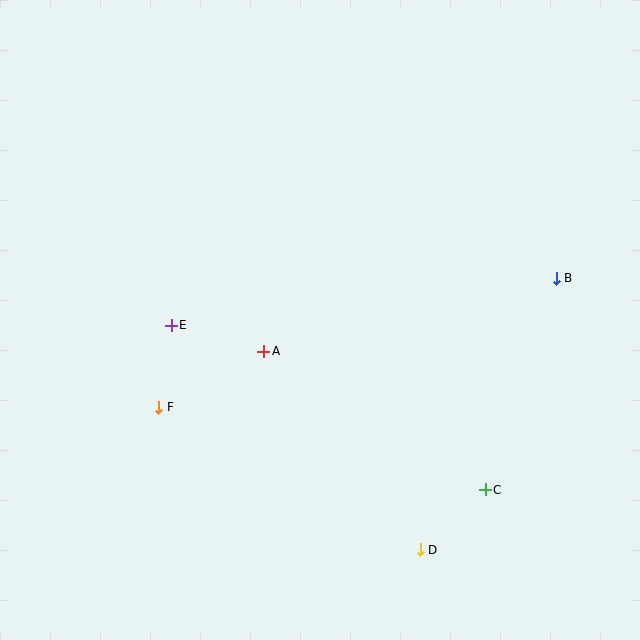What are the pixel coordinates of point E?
Point E is at (171, 325).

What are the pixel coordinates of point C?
Point C is at (485, 490).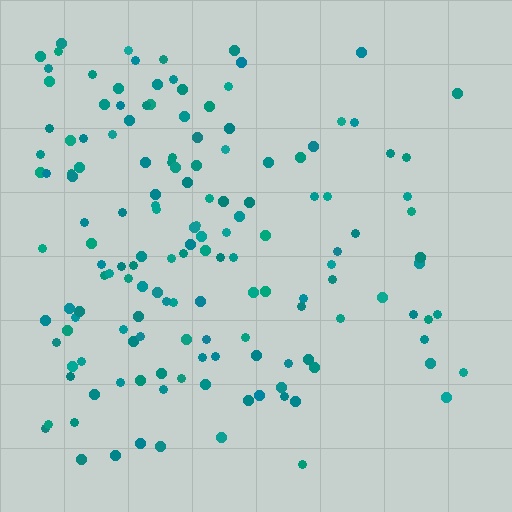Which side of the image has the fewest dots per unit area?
The right.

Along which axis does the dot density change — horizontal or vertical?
Horizontal.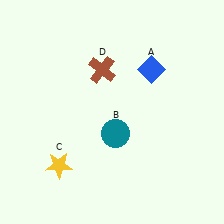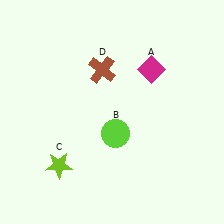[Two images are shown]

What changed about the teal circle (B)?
In Image 1, B is teal. In Image 2, it changed to lime.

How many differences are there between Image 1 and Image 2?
There are 3 differences between the two images.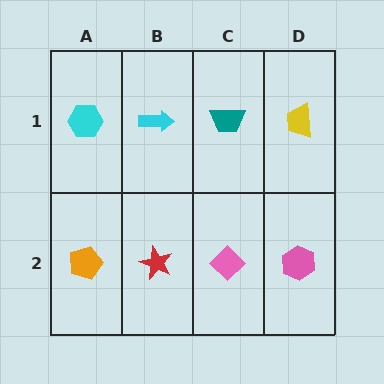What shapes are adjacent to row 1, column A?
An orange pentagon (row 2, column A), a cyan arrow (row 1, column B).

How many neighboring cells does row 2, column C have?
3.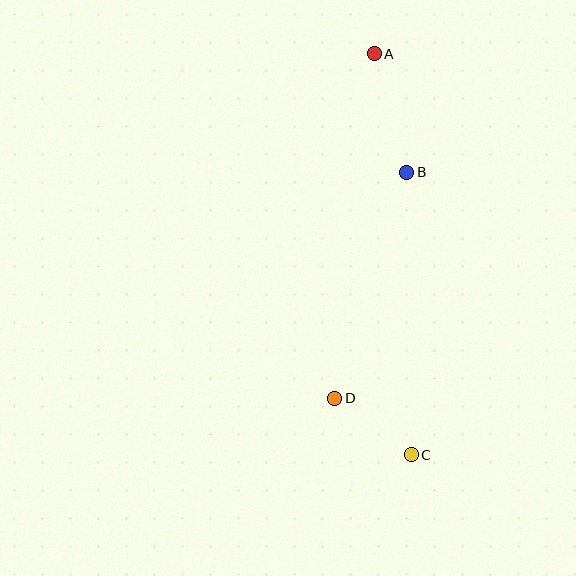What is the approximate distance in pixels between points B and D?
The distance between B and D is approximately 237 pixels.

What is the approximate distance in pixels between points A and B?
The distance between A and B is approximately 122 pixels.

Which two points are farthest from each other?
Points A and C are farthest from each other.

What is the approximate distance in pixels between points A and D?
The distance between A and D is approximately 346 pixels.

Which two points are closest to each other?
Points C and D are closest to each other.